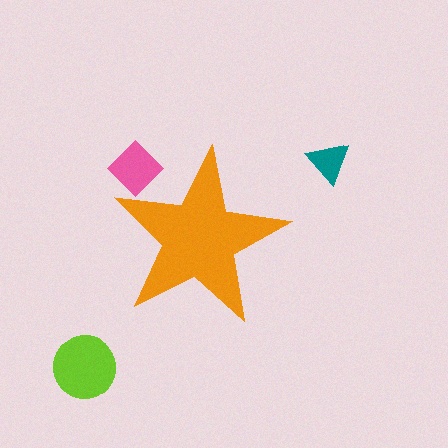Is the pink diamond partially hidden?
Yes, the pink diamond is partially hidden behind the orange star.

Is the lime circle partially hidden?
No, the lime circle is fully visible.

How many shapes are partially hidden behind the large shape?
1 shape is partially hidden.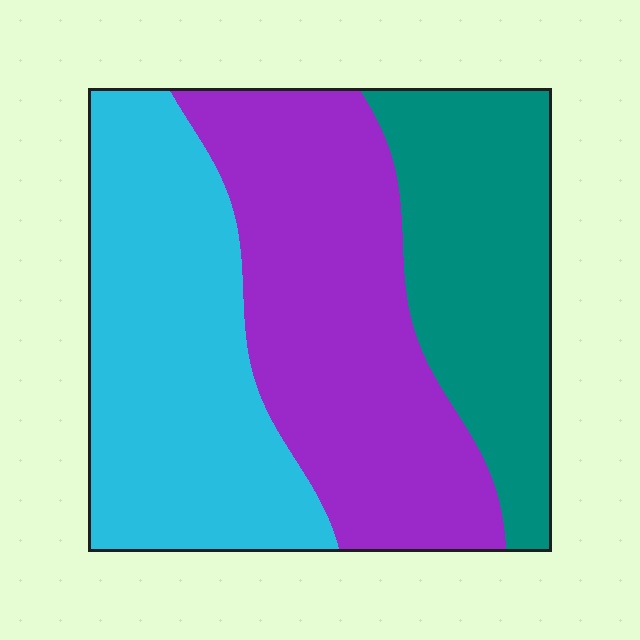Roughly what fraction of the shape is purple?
Purple covers about 40% of the shape.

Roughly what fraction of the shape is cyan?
Cyan covers about 35% of the shape.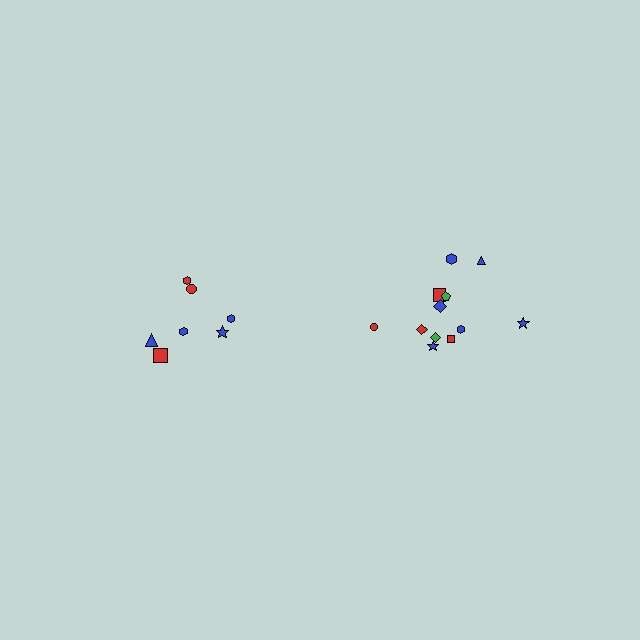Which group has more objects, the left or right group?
The right group.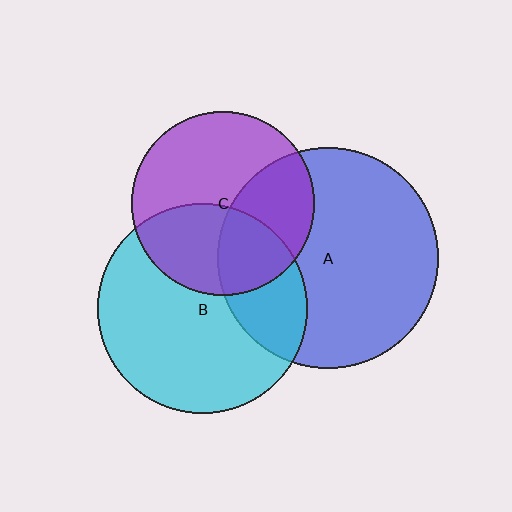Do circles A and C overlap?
Yes.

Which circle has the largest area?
Circle A (blue).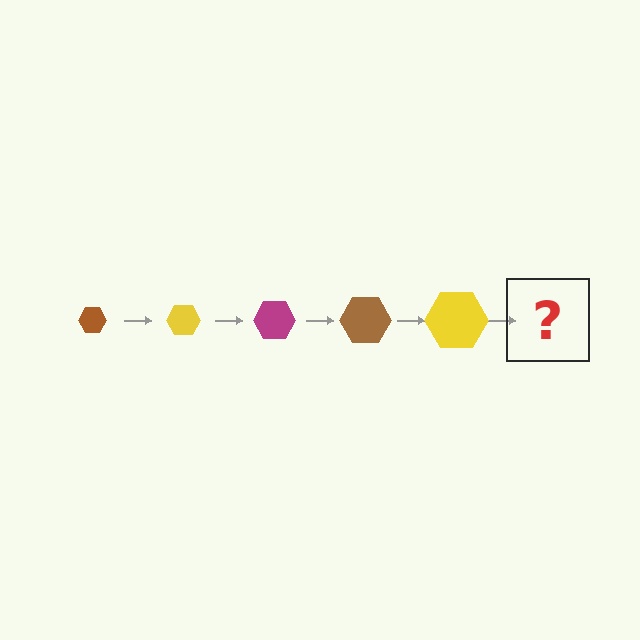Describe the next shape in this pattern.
It should be a magenta hexagon, larger than the previous one.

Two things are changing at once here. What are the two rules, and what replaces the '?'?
The two rules are that the hexagon grows larger each step and the color cycles through brown, yellow, and magenta. The '?' should be a magenta hexagon, larger than the previous one.